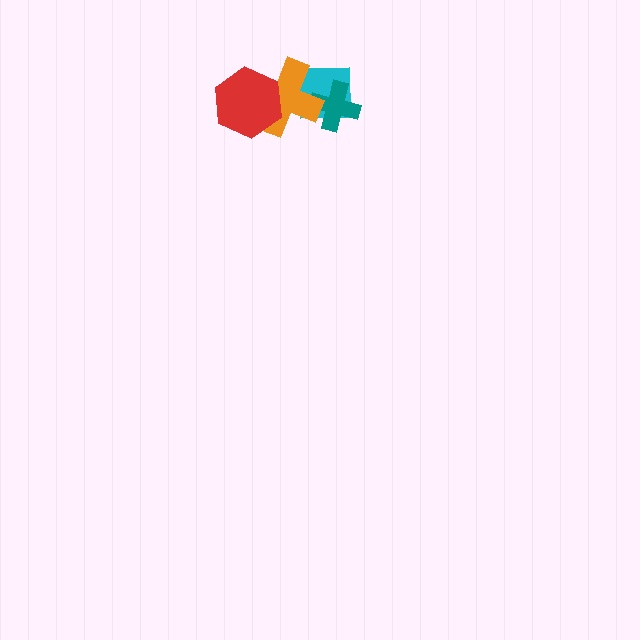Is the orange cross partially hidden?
Yes, it is partially covered by another shape.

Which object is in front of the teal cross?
The orange cross is in front of the teal cross.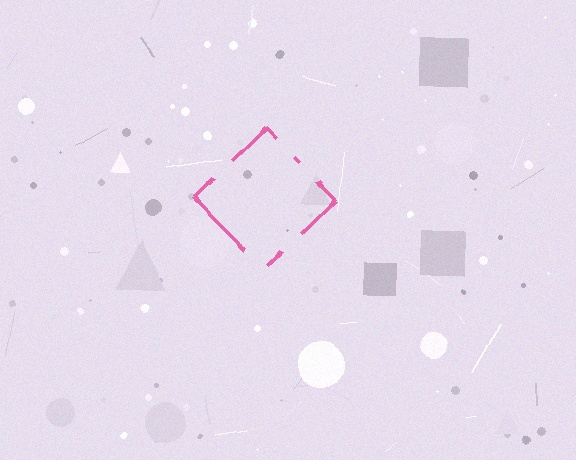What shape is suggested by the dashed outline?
The dashed outline suggests a diamond.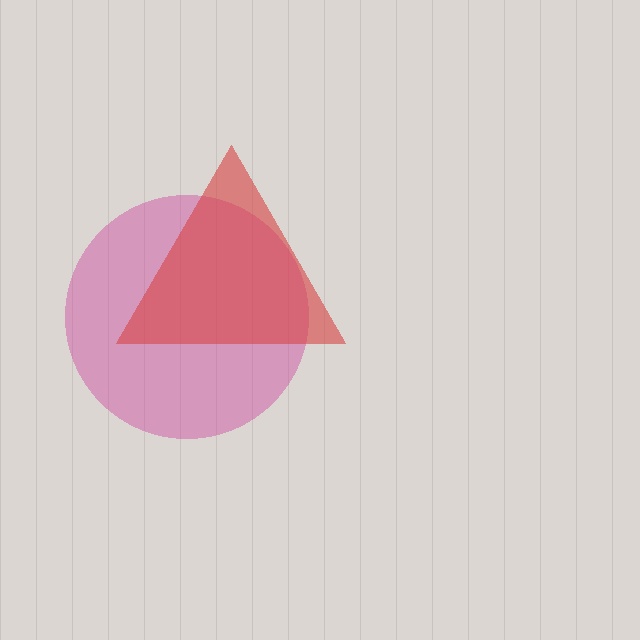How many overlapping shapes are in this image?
There are 2 overlapping shapes in the image.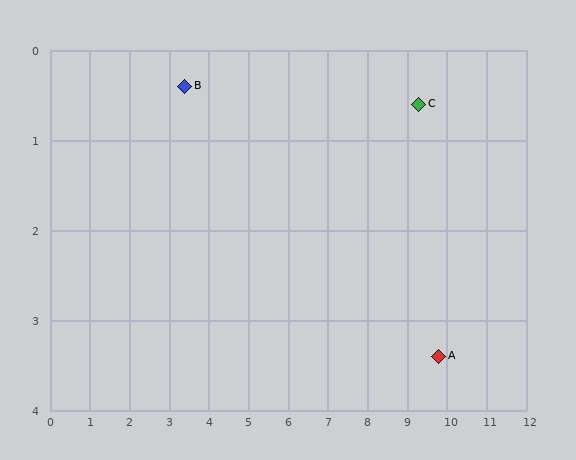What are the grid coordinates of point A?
Point A is at approximately (9.8, 3.4).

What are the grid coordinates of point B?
Point B is at approximately (3.4, 0.4).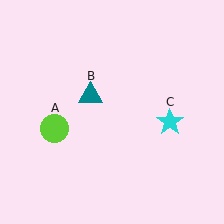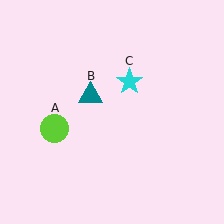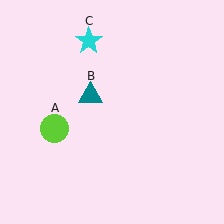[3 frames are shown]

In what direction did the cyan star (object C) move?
The cyan star (object C) moved up and to the left.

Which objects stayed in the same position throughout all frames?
Lime circle (object A) and teal triangle (object B) remained stationary.